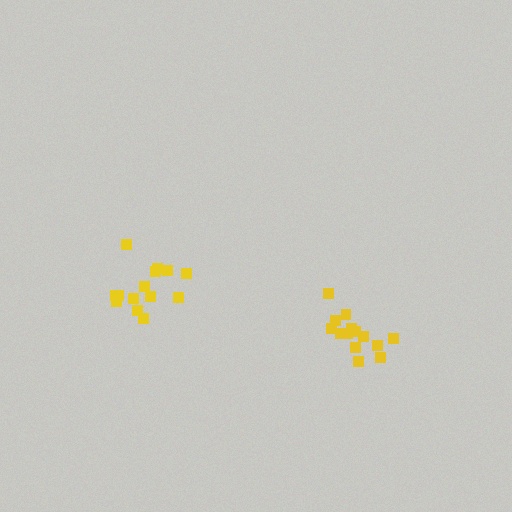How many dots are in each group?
Group 1: 14 dots, Group 2: 14 dots (28 total).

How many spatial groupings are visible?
There are 2 spatial groupings.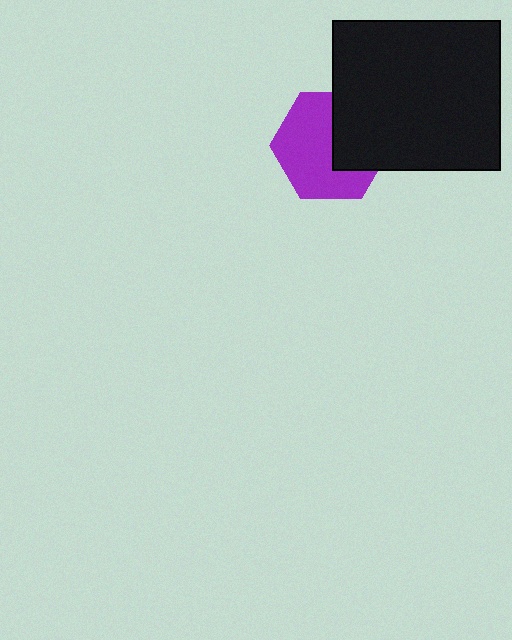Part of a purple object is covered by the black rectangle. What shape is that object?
It is a hexagon.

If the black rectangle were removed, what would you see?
You would see the complete purple hexagon.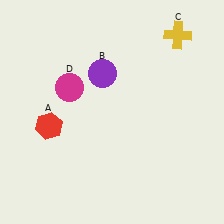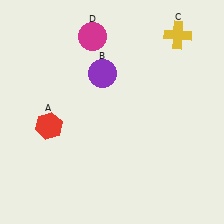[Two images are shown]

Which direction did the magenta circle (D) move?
The magenta circle (D) moved up.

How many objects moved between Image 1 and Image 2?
1 object moved between the two images.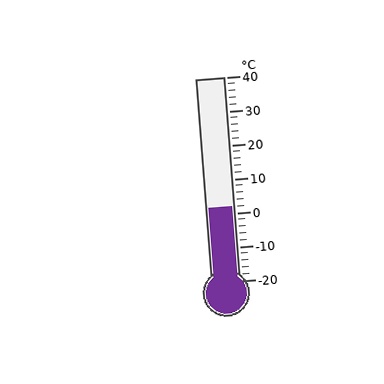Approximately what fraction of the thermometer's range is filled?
The thermometer is filled to approximately 35% of its range.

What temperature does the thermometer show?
The thermometer shows approximately 2°C.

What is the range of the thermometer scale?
The thermometer scale ranges from -20°C to 40°C.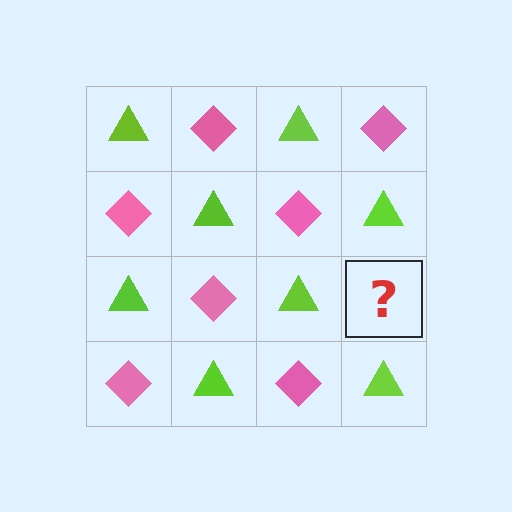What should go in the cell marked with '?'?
The missing cell should contain a pink diamond.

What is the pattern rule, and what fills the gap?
The rule is that it alternates lime triangle and pink diamond in a checkerboard pattern. The gap should be filled with a pink diamond.